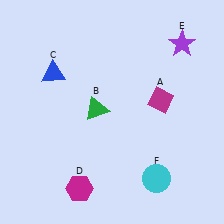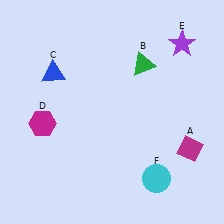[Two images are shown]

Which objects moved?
The objects that moved are: the magenta diamond (A), the green triangle (B), the magenta hexagon (D).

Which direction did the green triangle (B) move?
The green triangle (B) moved right.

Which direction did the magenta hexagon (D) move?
The magenta hexagon (D) moved up.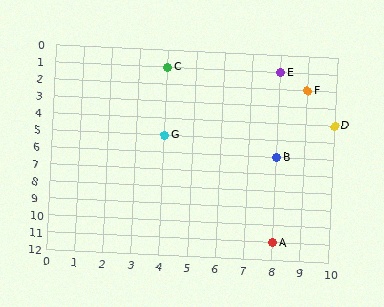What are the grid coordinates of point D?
Point D is at grid coordinates (10, 4).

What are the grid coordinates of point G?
Point G is at grid coordinates (4, 5).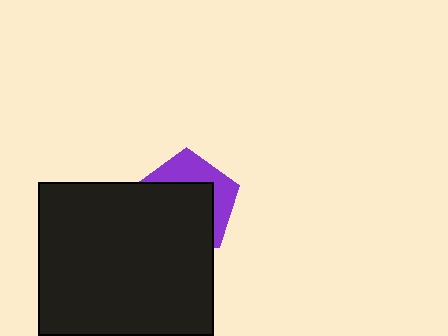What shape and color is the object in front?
The object in front is a black rectangle.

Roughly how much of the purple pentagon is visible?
A small part of it is visible (roughly 37%).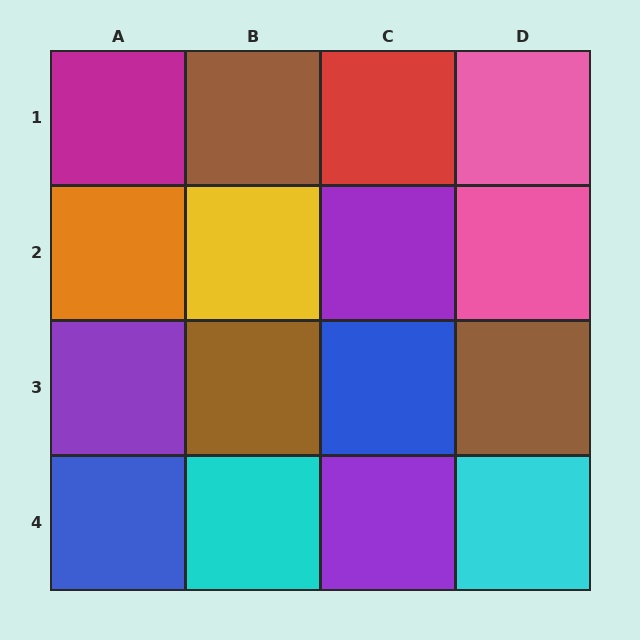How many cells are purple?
3 cells are purple.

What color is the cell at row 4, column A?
Blue.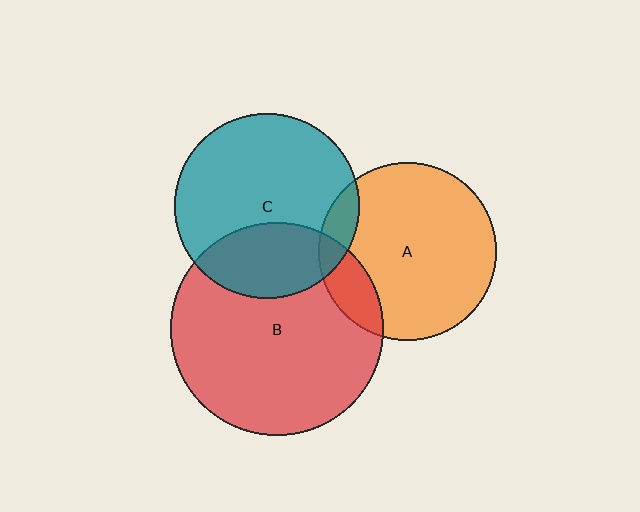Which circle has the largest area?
Circle B (red).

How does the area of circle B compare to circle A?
Approximately 1.4 times.